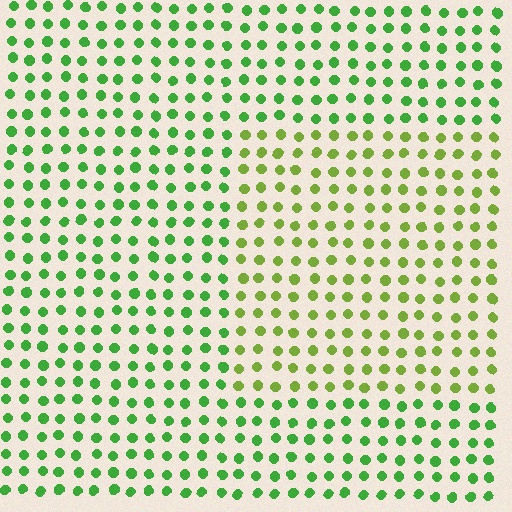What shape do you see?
I see a rectangle.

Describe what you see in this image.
The image is filled with small green elements in a uniform arrangement. A rectangle-shaped region is visible where the elements are tinted to a slightly different hue, forming a subtle color boundary.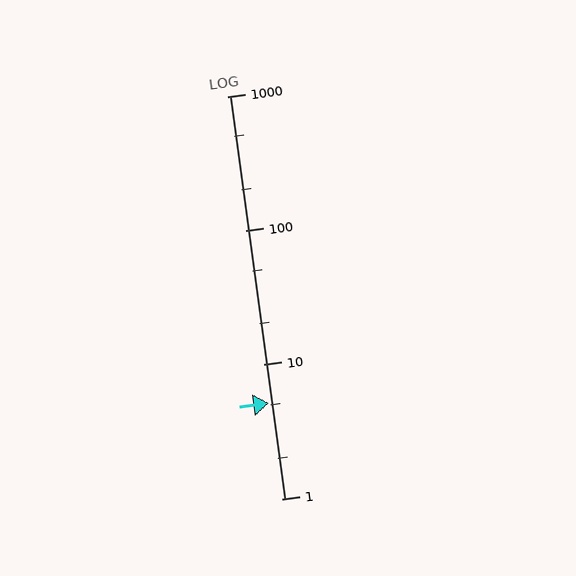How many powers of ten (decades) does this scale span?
The scale spans 3 decades, from 1 to 1000.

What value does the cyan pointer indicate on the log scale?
The pointer indicates approximately 5.2.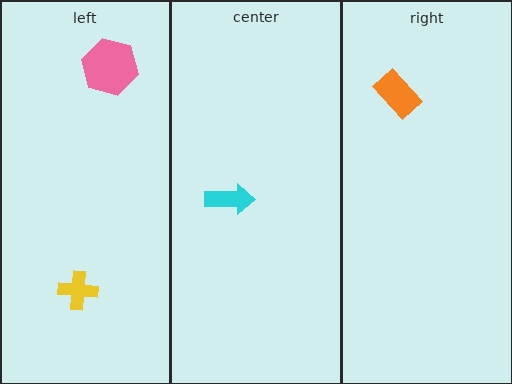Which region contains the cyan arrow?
The center region.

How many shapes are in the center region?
1.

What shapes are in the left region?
The pink hexagon, the yellow cross.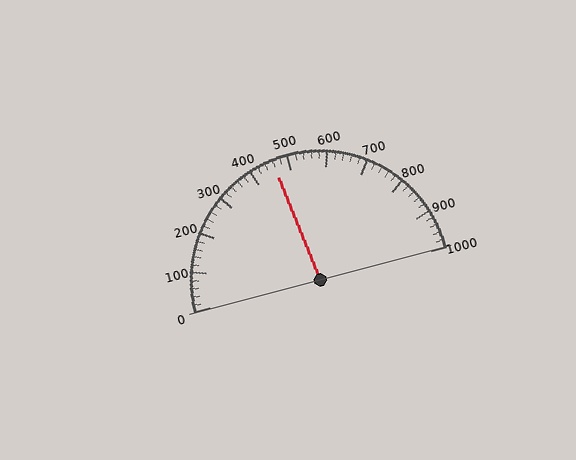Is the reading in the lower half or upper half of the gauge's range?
The reading is in the lower half of the range (0 to 1000).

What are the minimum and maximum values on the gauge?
The gauge ranges from 0 to 1000.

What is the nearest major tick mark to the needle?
The nearest major tick mark is 500.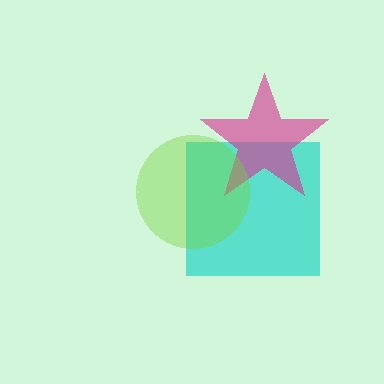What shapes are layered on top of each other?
The layered shapes are: a cyan square, a magenta star, a lime circle.